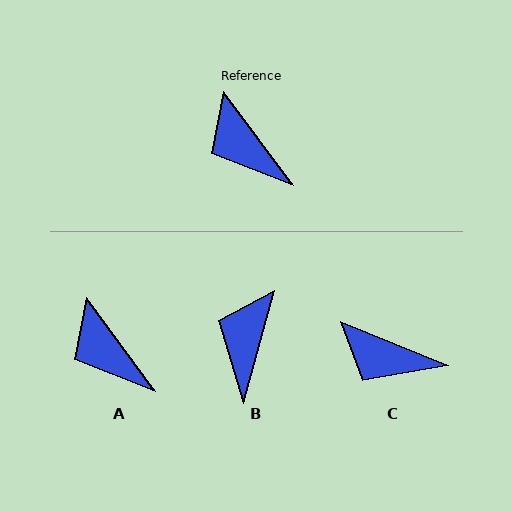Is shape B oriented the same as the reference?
No, it is off by about 52 degrees.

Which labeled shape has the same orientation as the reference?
A.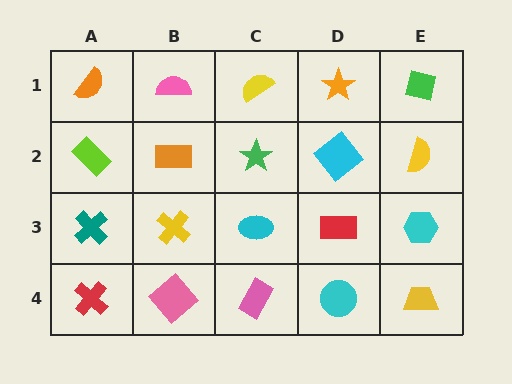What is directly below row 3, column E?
A yellow trapezoid.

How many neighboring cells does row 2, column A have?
3.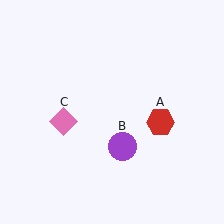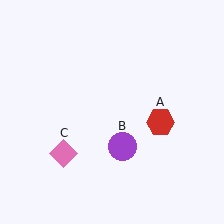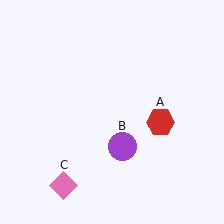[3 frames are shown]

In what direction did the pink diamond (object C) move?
The pink diamond (object C) moved down.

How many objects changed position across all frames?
1 object changed position: pink diamond (object C).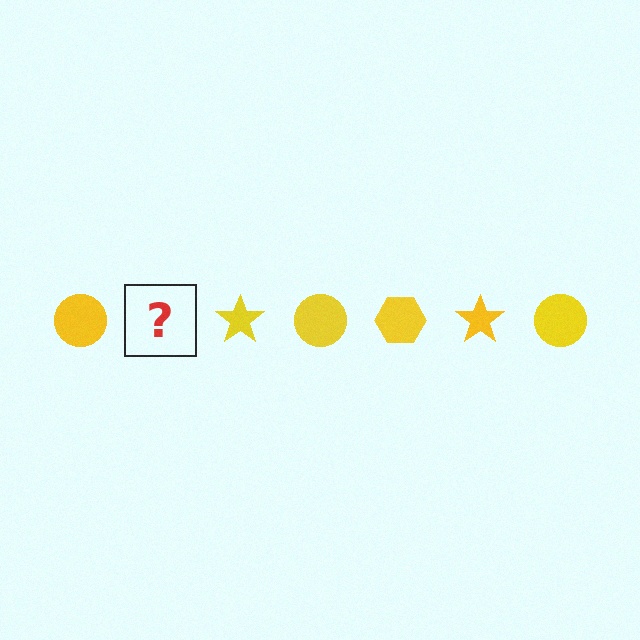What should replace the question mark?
The question mark should be replaced with a yellow hexagon.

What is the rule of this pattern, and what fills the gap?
The rule is that the pattern cycles through circle, hexagon, star shapes in yellow. The gap should be filled with a yellow hexagon.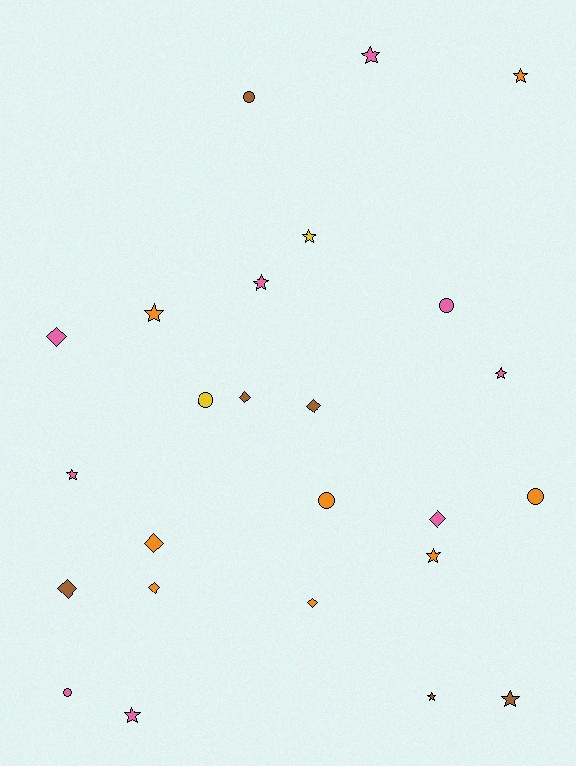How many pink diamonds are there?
There are 2 pink diamonds.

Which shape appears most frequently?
Star, with 11 objects.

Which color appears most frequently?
Pink, with 9 objects.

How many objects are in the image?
There are 25 objects.